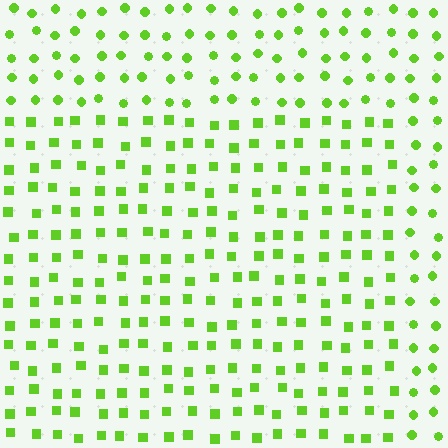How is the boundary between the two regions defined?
The boundary is defined by a change in element shape: squares inside vs. circles outside. All elements share the same color and spacing.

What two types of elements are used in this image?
The image uses squares inside the rectangle region and circles outside it.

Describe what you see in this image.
The image is filled with small lime elements arranged in a uniform grid. A rectangle-shaped region contains squares, while the surrounding area contains circles. The boundary is defined purely by the change in element shape.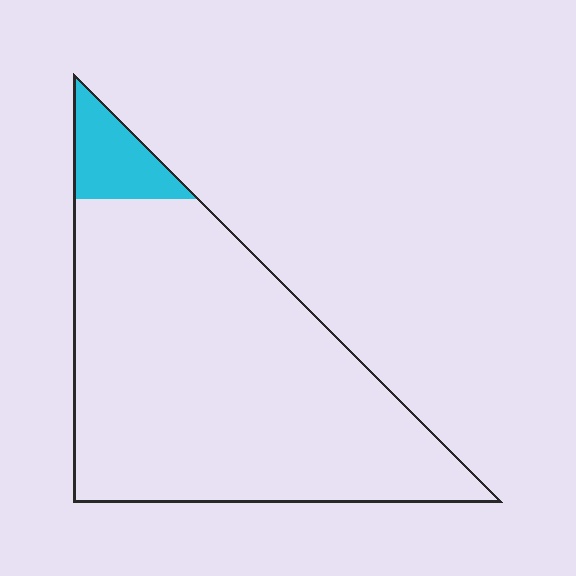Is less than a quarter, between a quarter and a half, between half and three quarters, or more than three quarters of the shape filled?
Less than a quarter.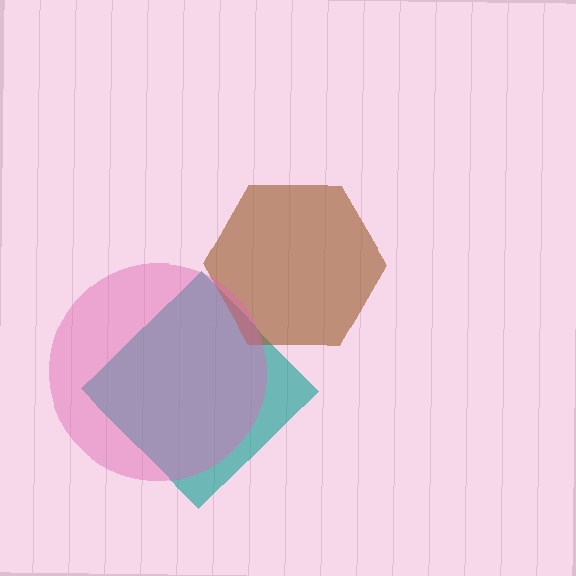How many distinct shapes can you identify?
There are 3 distinct shapes: a teal diamond, a brown hexagon, a pink circle.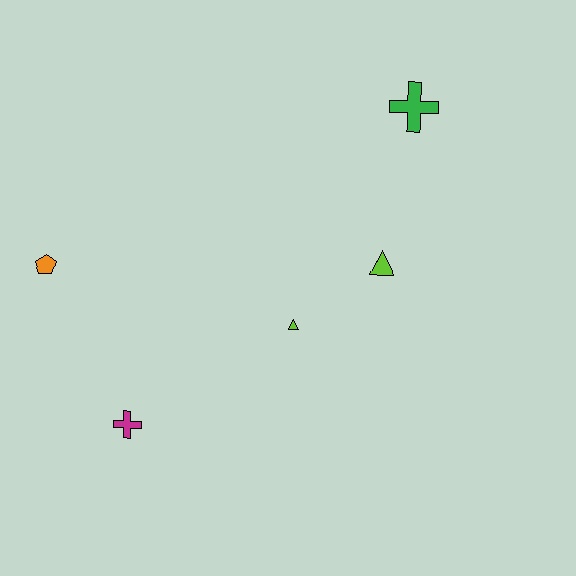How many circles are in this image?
There are no circles.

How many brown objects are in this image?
There are no brown objects.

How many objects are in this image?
There are 5 objects.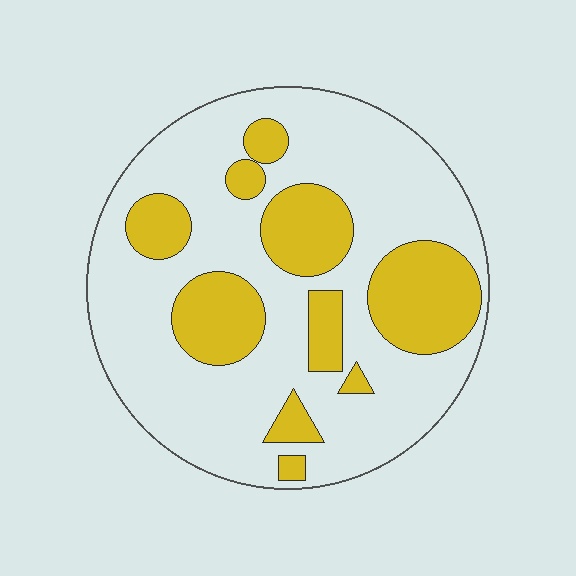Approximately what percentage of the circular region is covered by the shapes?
Approximately 30%.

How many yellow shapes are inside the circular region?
10.